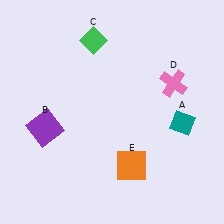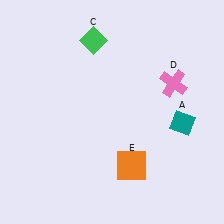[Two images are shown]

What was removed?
The purple square (B) was removed in Image 2.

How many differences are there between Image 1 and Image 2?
There is 1 difference between the two images.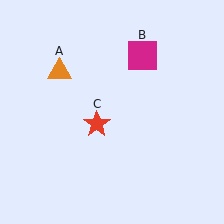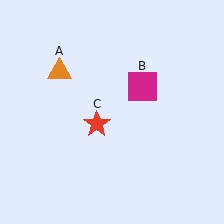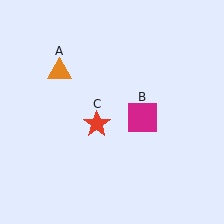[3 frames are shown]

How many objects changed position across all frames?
1 object changed position: magenta square (object B).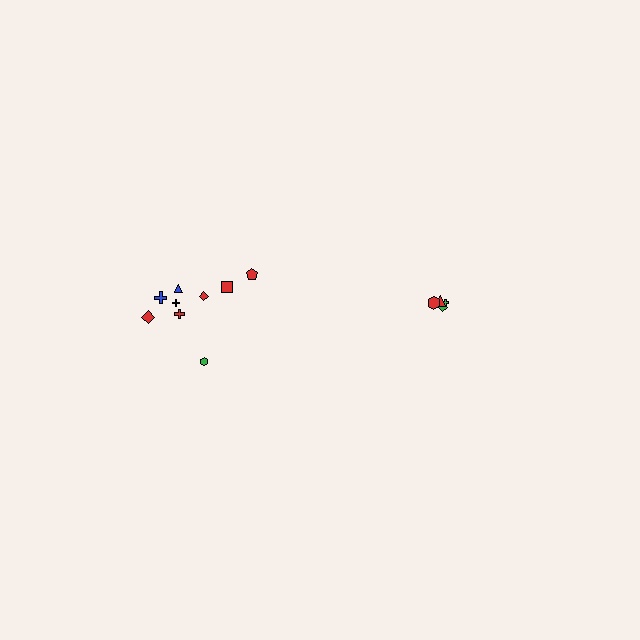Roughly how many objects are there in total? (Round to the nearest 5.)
Roughly 15 objects in total.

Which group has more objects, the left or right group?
The left group.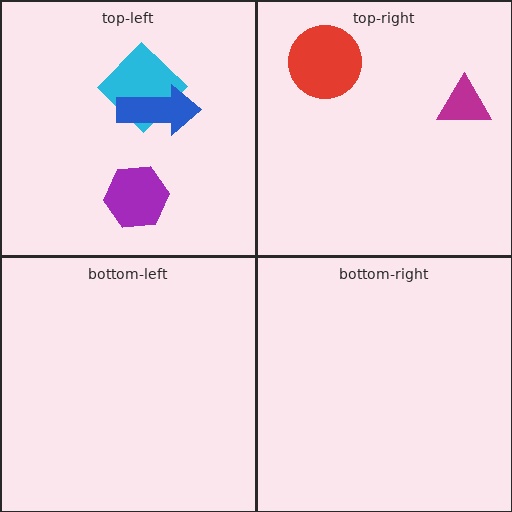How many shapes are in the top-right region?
2.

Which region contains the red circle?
The top-right region.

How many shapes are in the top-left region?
3.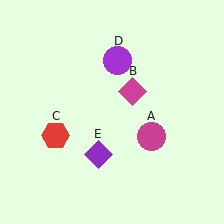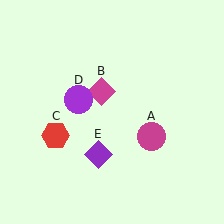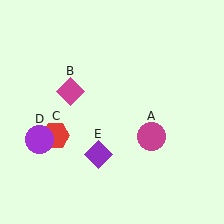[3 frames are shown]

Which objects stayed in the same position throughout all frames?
Magenta circle (object A) and red hexagon (object C) and purple diamond (object E) remained stationary.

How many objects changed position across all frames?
2 objects changed position: magenta diamond (object B), purple circle (object D).